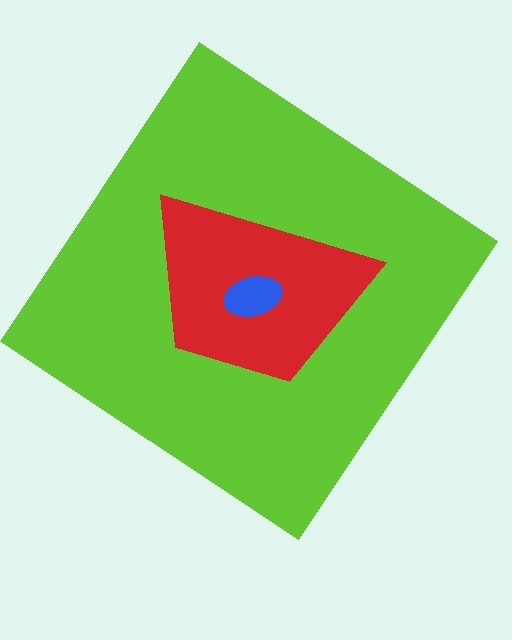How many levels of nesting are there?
3.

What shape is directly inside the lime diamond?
The red trapezoid.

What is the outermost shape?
The lime diamond.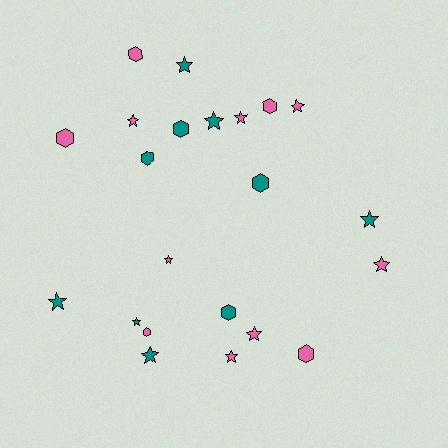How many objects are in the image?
There are 22 objects.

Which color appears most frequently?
Pink, with 12 objects.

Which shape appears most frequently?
Star, with 13 objects.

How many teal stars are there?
There are 6 teal stars.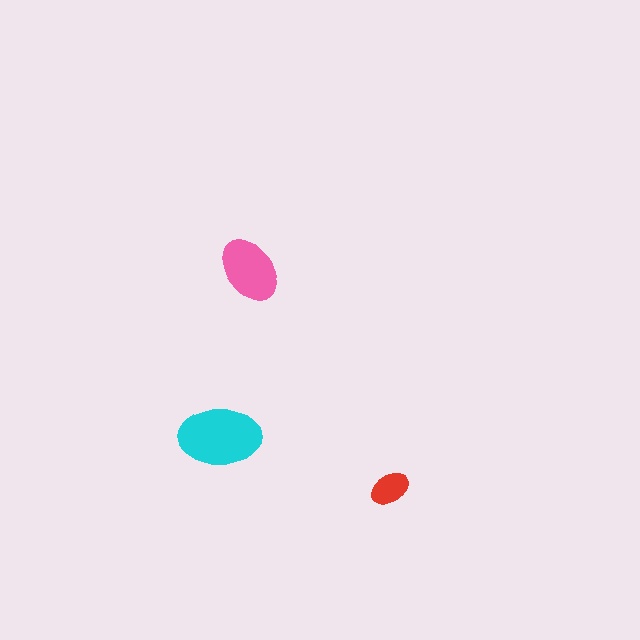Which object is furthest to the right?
The red ellipse is rightmost.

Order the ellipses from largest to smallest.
the cyan one, the pink one, the red one.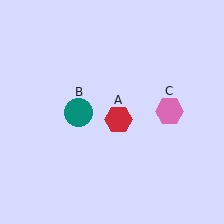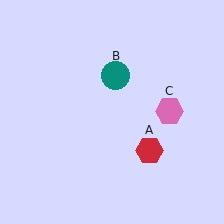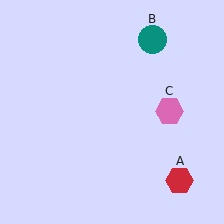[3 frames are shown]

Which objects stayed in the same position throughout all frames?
Pink hexagon (object C) remained stationary.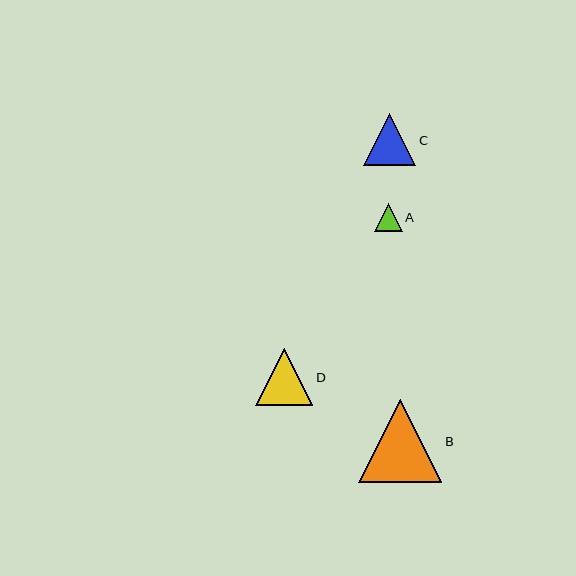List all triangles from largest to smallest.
From largest to smallest: B, D, C, A.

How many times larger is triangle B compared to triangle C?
Triangle B is approximately 1.6 times the size of triangle C.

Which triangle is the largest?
Triangle B is the largest with a size of approximately 83 pixels.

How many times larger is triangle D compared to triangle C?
Triangle D is approximately 1.1 times the size of triangle C.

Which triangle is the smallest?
Triangle A is the smallest with a size of approximately 28 pixels.